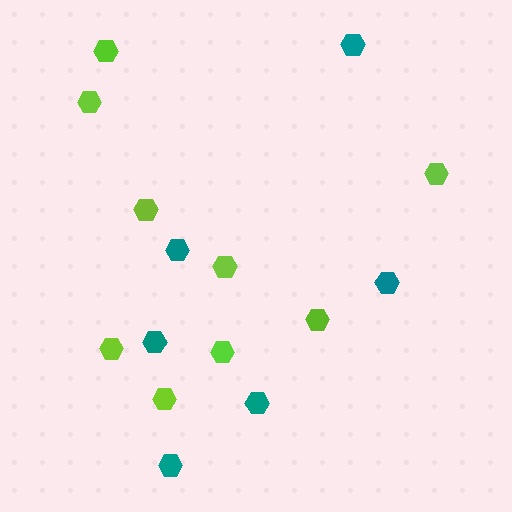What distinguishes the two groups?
There are 2 groups: one group of lime hexagons (9) and one group of teal hexagons (6).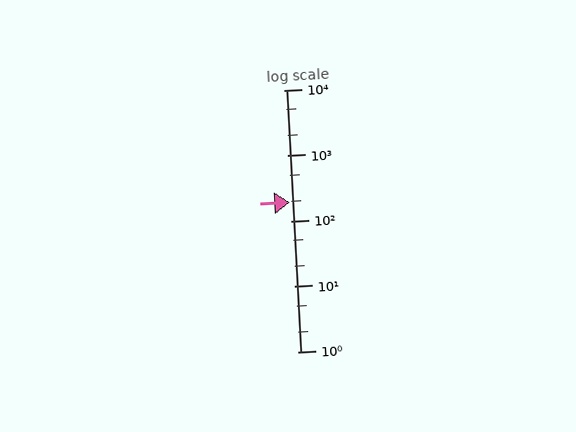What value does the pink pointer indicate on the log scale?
The pointer indicates approximately 190.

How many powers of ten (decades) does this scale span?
The scale spans 4 decades, from 1 to 10000.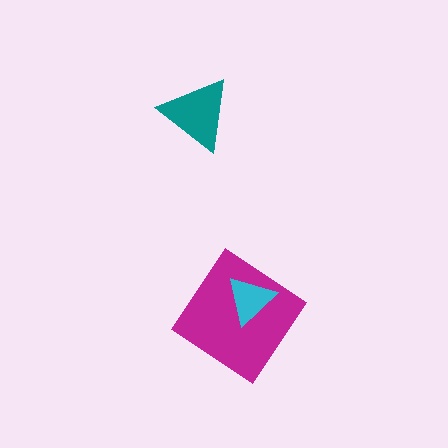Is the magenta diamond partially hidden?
Yes, it is partially covered by another shape.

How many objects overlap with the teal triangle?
0 objects overlap with the teal triangle.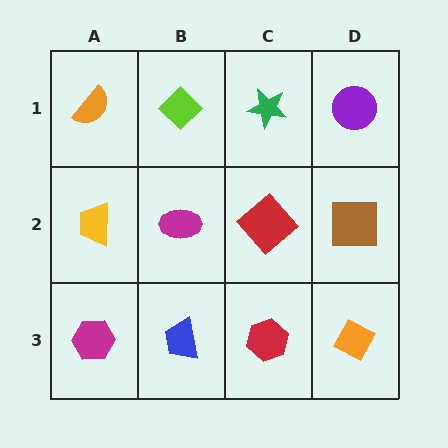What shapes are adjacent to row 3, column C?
A red diamond (row 2, column C), a blue trapezoid (row 3, column B), an orange diamond (row 3, column D).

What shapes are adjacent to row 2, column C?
A green star (row 1, column C), a red hexagon (row 3, column C), a magenta ellipse (row 2, column B), a brown square (row 2, column D).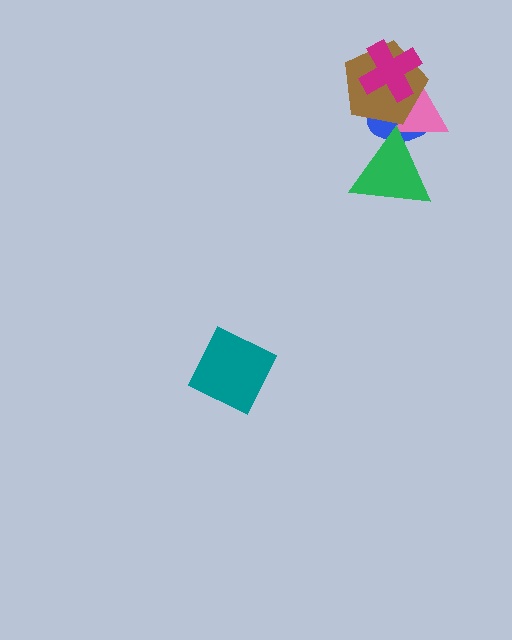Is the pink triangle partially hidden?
Yes, it is partially covered by another shape.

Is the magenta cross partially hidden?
No, no other shape covers it.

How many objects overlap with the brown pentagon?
3 objects overlap with the brown pentagon.